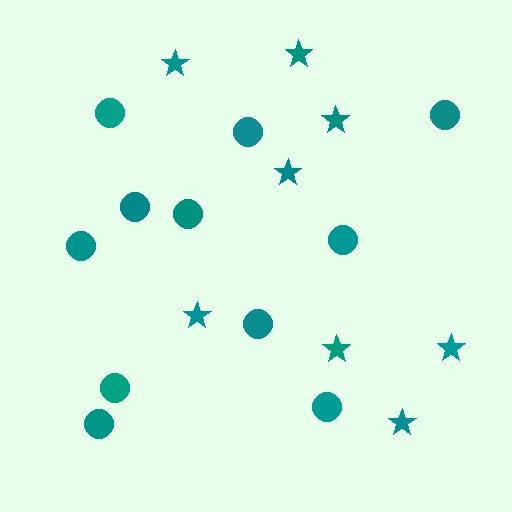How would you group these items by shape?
There are 2 groups: one group of circles (11) and one group of stars (8).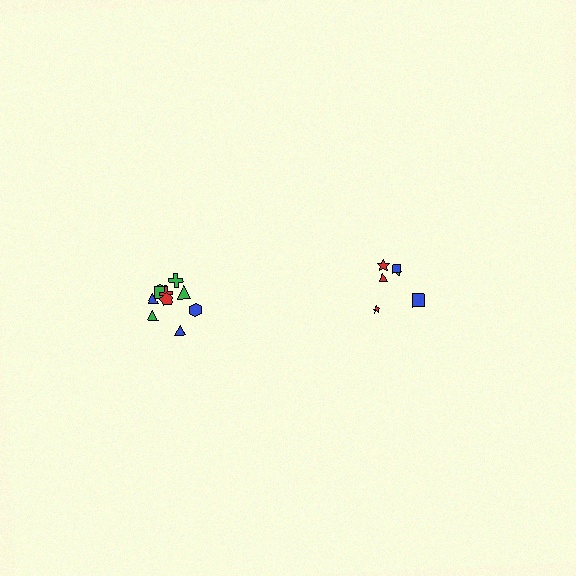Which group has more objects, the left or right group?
The left group.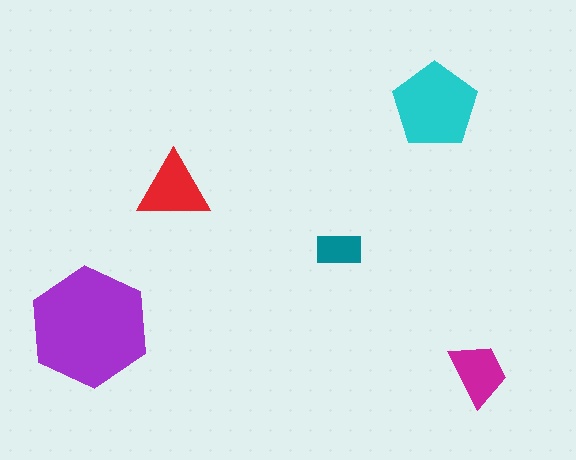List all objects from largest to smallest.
The purple hexagon, the cyan pentagon, the red triangle, the magenta trapezoid, the teal rectangle.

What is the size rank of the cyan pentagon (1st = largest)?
2nd.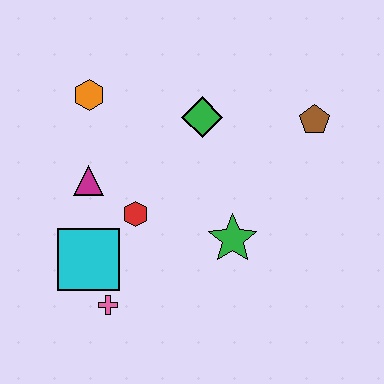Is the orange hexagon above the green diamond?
Yes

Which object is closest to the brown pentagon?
The green diamond is closest to the brown pentagon.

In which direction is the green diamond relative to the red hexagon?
The green diamond is above the red hexagon.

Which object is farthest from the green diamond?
The pink cross is farthest from the green diamond.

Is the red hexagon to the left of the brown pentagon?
Yes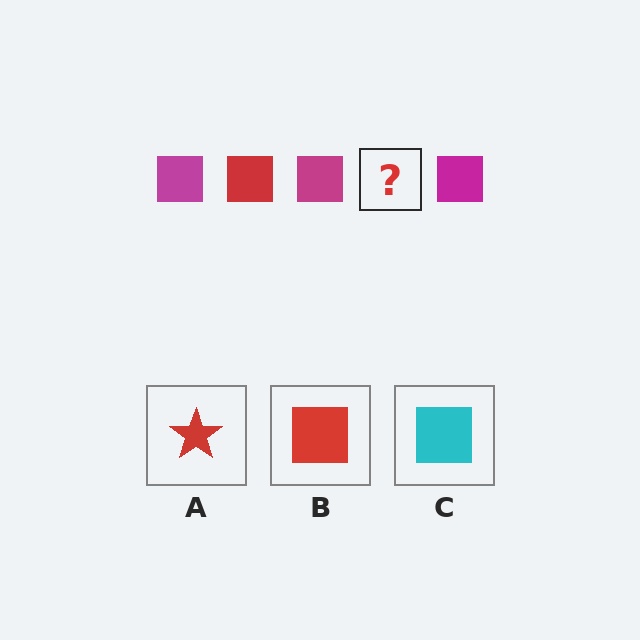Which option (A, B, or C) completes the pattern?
B.